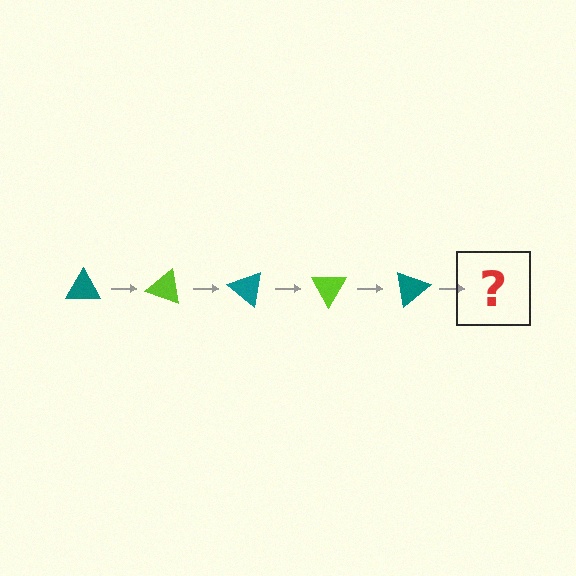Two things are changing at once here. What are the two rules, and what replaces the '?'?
The two rules are that it rotates 20 degrees each step and the color cycles through teal and lime. The '?' should be a lime triangle, rotated 100 degrees from the start.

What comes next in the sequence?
The next element should be a lime triangle, rotated 100 degrees from the start.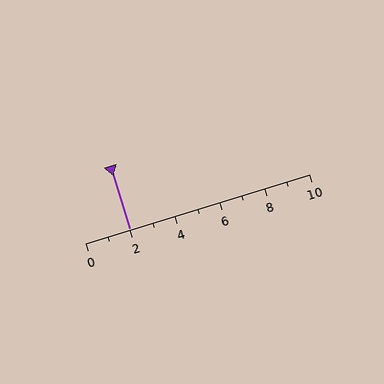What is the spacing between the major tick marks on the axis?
The major ticks are spaced 2 apart.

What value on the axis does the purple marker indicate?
The marker indicates approximately 2.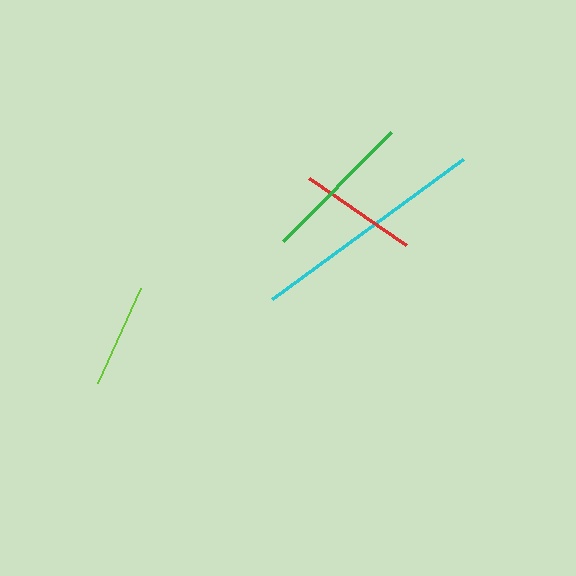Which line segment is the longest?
The cyan line is the longest at approximately 237 pixels.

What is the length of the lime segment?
The lime segment is approximately 104 pixels long.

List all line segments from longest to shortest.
From longest to shortest: cyan, green, red, lime.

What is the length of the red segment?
The red segment is approximately 119 pixels long.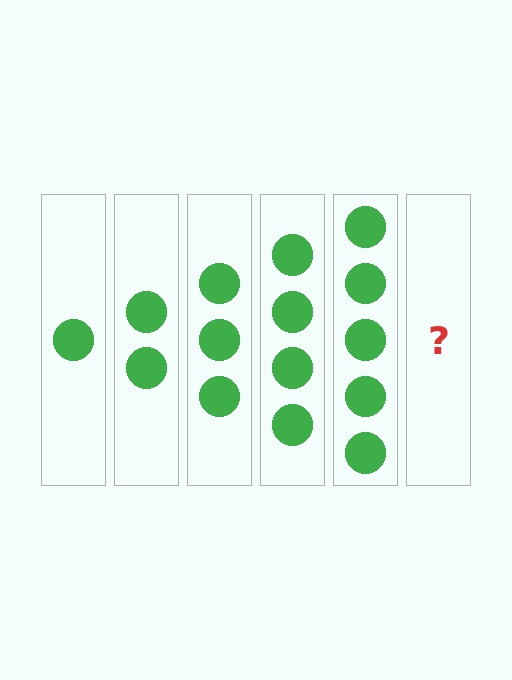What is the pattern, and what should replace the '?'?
The pattern is that each step adds one more circle. The '?' should be 6 circles.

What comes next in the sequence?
The next element should be 6 circles.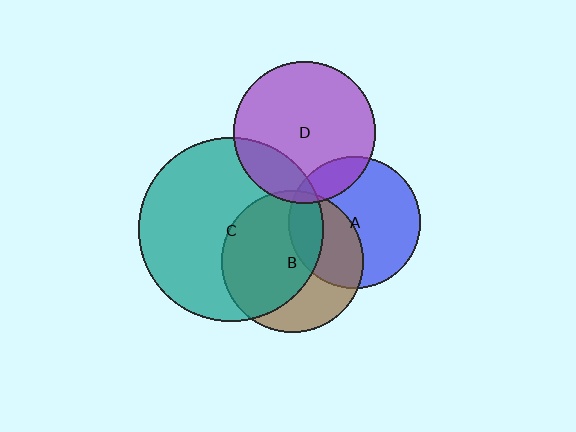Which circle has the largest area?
Circle C (teal).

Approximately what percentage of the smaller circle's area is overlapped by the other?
Approximately 60%.